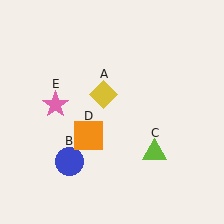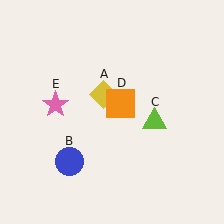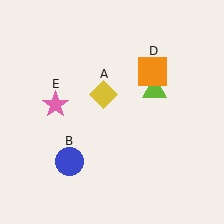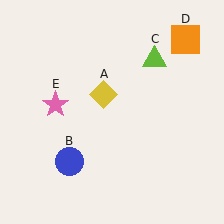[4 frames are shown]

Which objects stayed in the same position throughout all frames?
Yellow diamond (object A) and blue circle (object B) and pink star (object E) remained stationary.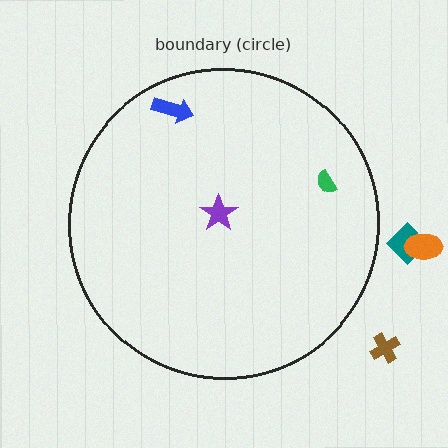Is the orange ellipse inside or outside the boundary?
Outside.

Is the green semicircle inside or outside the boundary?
Inside.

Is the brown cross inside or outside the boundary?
Outside.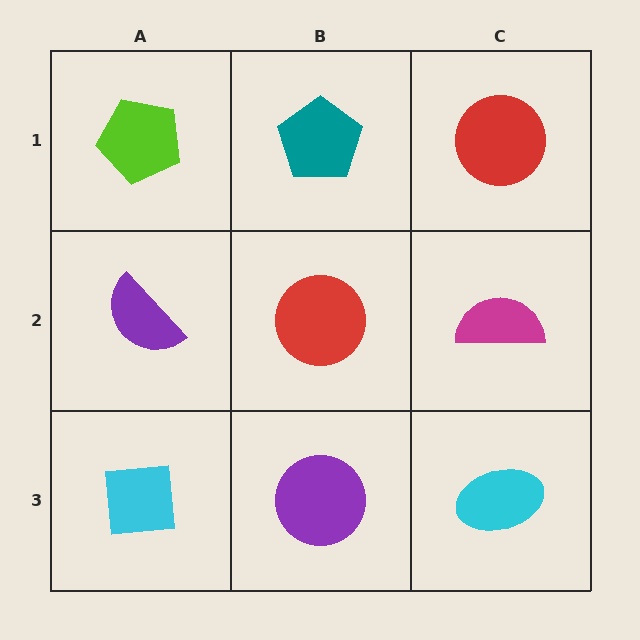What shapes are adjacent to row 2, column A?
A lime pentagon (row 1, column A), a cyan square (row 3, column A), a red circle (row 2, column B).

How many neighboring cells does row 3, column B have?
3.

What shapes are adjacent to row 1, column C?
A magenta semicircle (row 2, column C), a teal pentagon (row 1, column B).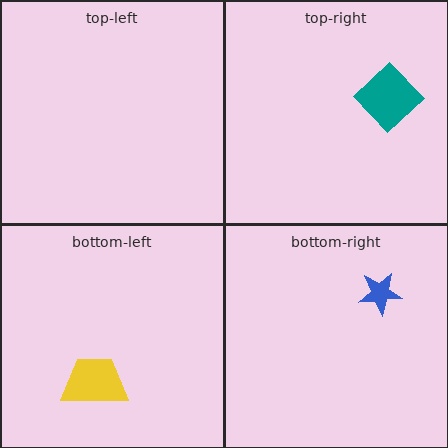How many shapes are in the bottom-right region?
1.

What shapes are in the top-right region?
The teal diamond.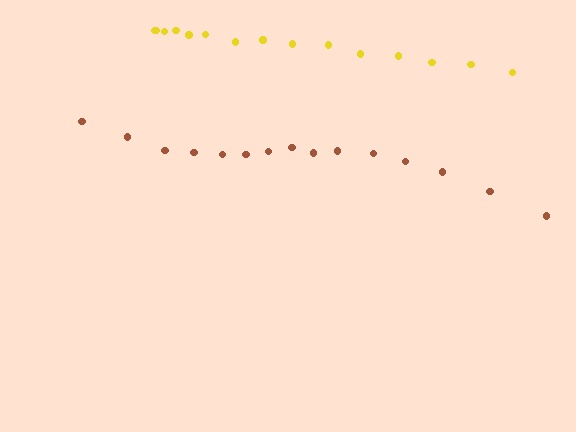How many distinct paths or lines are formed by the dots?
There are 2 distinct paths.